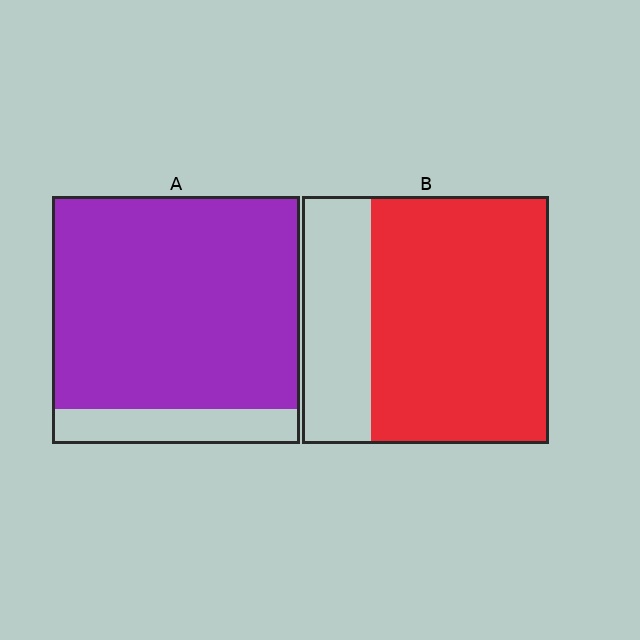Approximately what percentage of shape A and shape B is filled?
A is approximately 85% and B is approximately 70%.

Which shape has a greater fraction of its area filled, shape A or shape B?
Shape A.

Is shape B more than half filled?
Yes.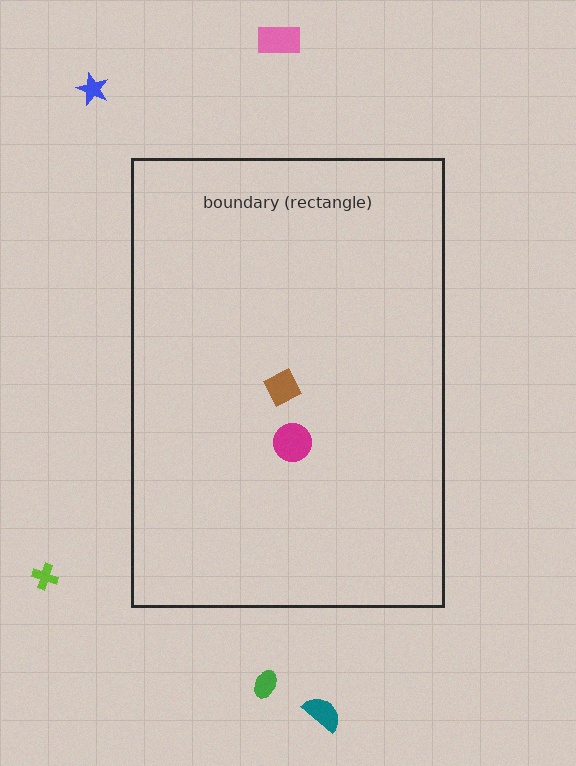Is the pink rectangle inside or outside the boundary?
Outside.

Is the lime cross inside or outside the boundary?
Outside.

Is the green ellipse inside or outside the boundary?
Outside.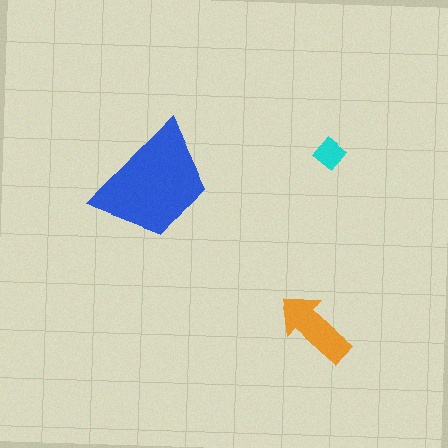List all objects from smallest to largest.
The cyan diamond, the orange arrow, the blue trapezoid.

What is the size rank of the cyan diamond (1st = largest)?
3rd.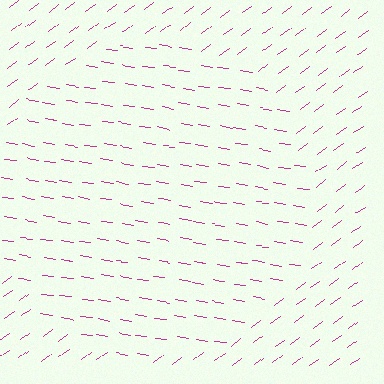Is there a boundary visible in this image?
Yes, there is a texture boundary formed by a change in line orientation.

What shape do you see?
I see a circle.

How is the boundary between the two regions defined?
The boundary is defined purely by a change in line orientation (approximately 45 degrees difference). All lines are the same color and thickness.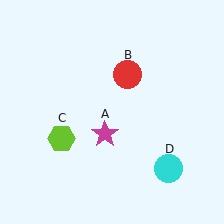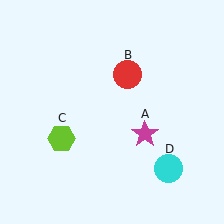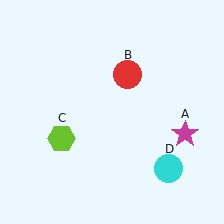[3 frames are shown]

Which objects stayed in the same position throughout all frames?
Red circle (object B) and lime hexagon (object C) and cyan circle (object D) remained stationary.